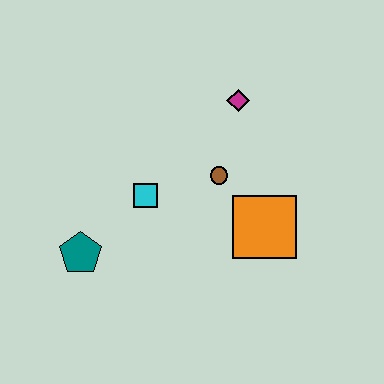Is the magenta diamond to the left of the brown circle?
No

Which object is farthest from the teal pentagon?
The magenta diamond is farthest from the teal pentagon.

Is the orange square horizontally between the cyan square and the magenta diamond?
No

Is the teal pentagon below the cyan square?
Yes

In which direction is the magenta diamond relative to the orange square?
The magenta diamond is above the orange square.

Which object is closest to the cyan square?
The brown circle is closest to the cyan square.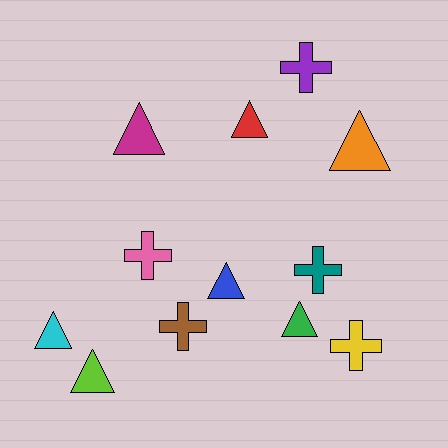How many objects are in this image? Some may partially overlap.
There are 12 objects.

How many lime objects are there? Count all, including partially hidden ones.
There is 1 lime object.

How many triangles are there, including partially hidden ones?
There are 7 triangles.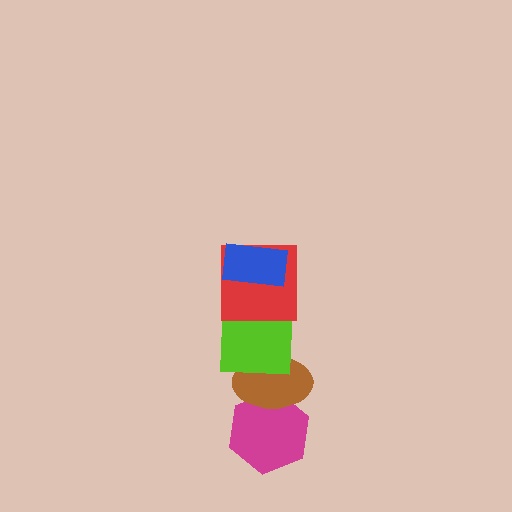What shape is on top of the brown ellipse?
The lime square is on top of the brown ellipse.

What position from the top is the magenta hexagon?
The magenta hexagon is 5th from the top.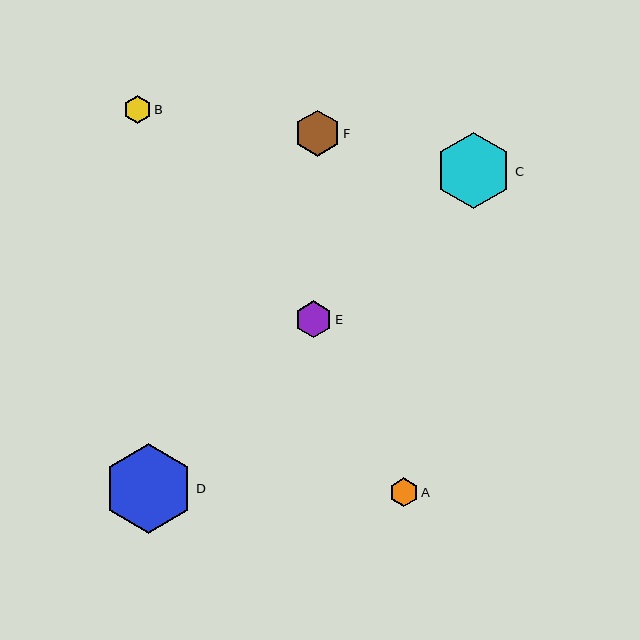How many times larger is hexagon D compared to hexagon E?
Hexagon D is approximately 2.4 times the size of hexagon E.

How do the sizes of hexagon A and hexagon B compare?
Hexagon A and hexagon B are approximately the same size.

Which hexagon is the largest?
Hexagon D is the largest with a size of approximately 90 pixels.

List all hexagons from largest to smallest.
From largest to smallest: D, C, F, E, A, B.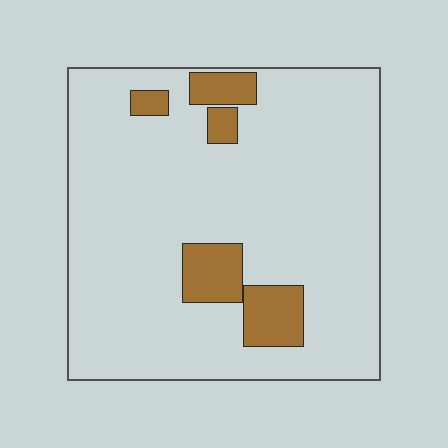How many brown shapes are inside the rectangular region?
5.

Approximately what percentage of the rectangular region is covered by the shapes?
Approximately 10%.